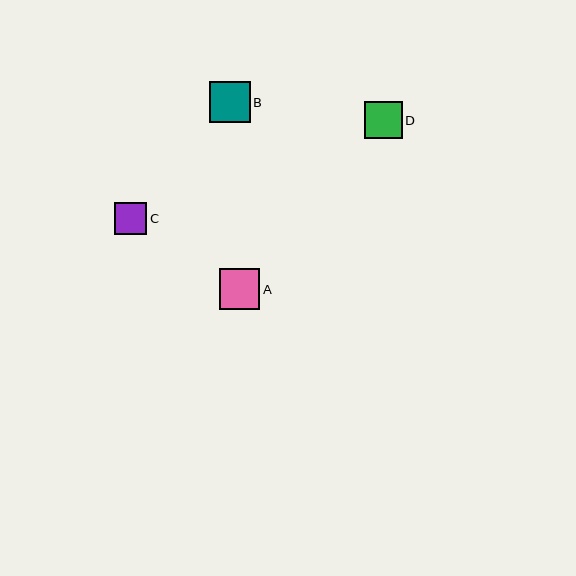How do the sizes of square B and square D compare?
Square B and square D are approximately the same size.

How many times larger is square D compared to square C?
Square D is approximately 1.2 times the size of square C.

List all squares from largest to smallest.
From largest to smallest: B, A, D, C.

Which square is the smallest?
Square C is the smallest with a size of approximately 32 pixels.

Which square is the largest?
Square B is the largest with a size of approximately 41 pixels.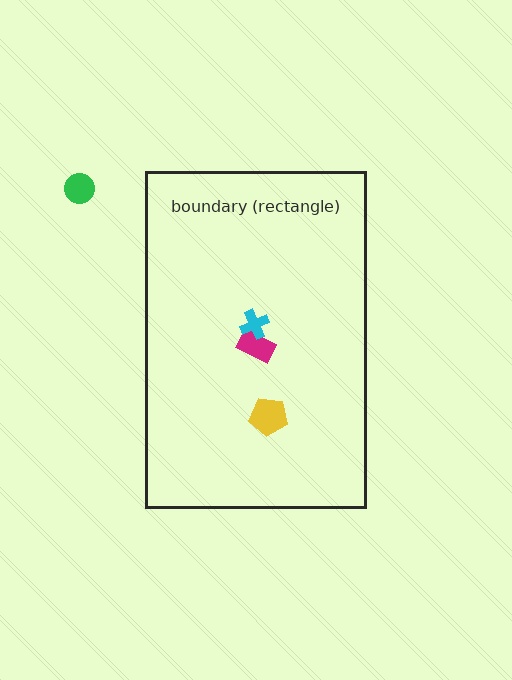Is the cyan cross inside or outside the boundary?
Inside.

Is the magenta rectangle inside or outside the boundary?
Inside.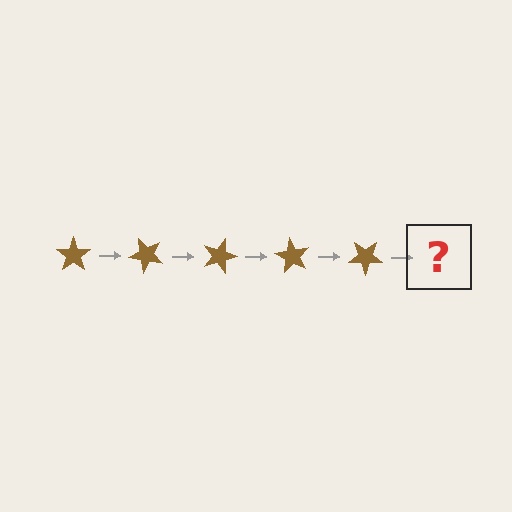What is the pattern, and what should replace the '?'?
The pattern is that the star rotates 45 degrees each step. The '?' should be a brown star rotated 225 degrees.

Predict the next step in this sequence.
The next step is a brown star rotated 225 degrees.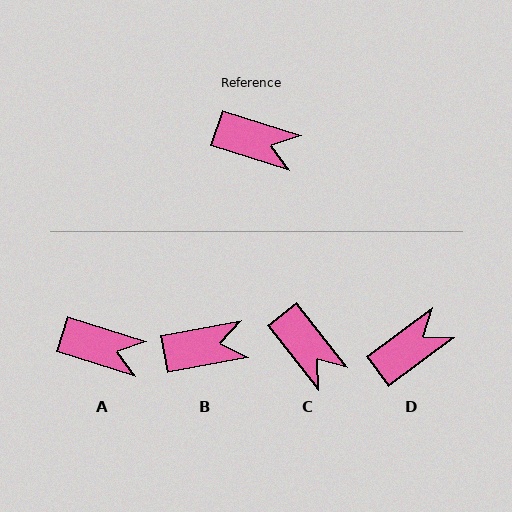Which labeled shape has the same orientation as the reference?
A.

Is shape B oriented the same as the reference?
No, it is off by about 28 degrees.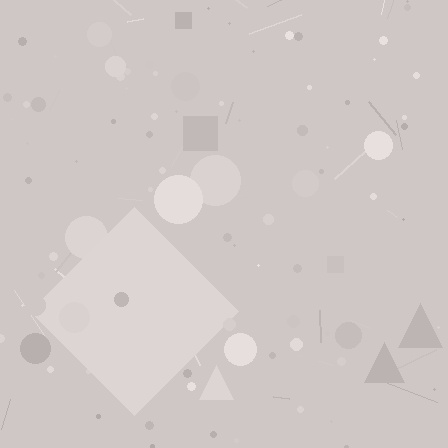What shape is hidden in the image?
A diamond is hidden in the image.